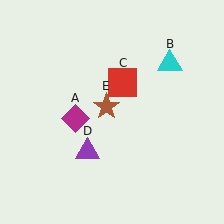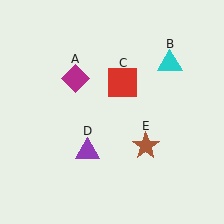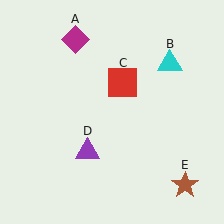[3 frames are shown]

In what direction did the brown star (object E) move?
The brown star (object E) moved down and to the right.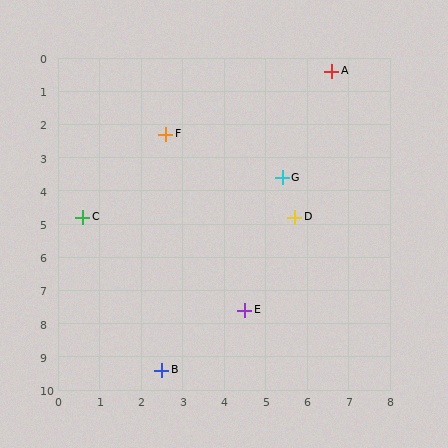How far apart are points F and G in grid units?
Points F and G are about 3.1 grid units apart.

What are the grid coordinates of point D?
Point D is at approximately (5.7, 4.8).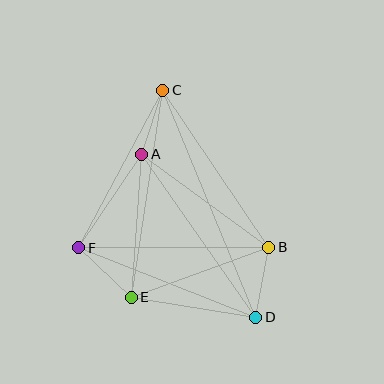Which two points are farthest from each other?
Points C and D are farthest from each other.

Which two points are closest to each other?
Points A and C are closest to each other.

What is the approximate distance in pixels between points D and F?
The distance between D and F is approximately 191 pixels.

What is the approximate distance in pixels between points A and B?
The distance between A and B is approximately 157 pixels.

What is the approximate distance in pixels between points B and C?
The distance between B and C is approximately 189 pixels.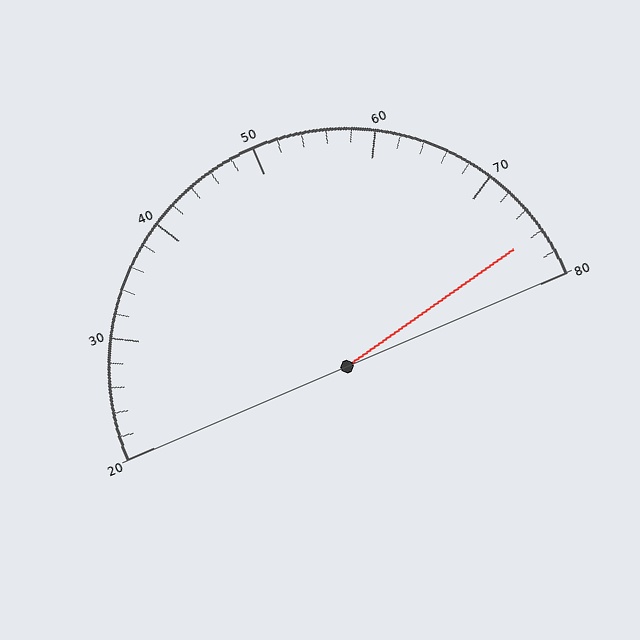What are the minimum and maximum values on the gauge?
The gauge ranges from 20 to 80.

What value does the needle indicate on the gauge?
The needle indicates approximately 76.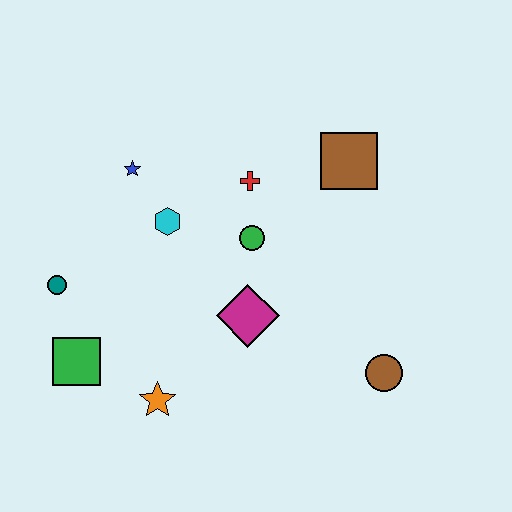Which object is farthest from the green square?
The brown square is farthest from the green square.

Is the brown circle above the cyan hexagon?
No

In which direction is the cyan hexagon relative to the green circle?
The cyan hexagon is to the left of the green circle.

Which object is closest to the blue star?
The cyan hexagon is closest to the blue star.